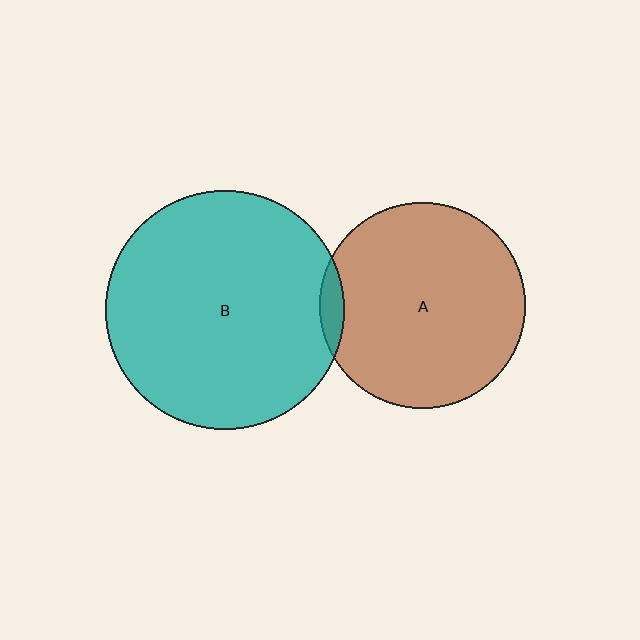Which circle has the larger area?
Circle B (teal).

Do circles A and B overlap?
Yes.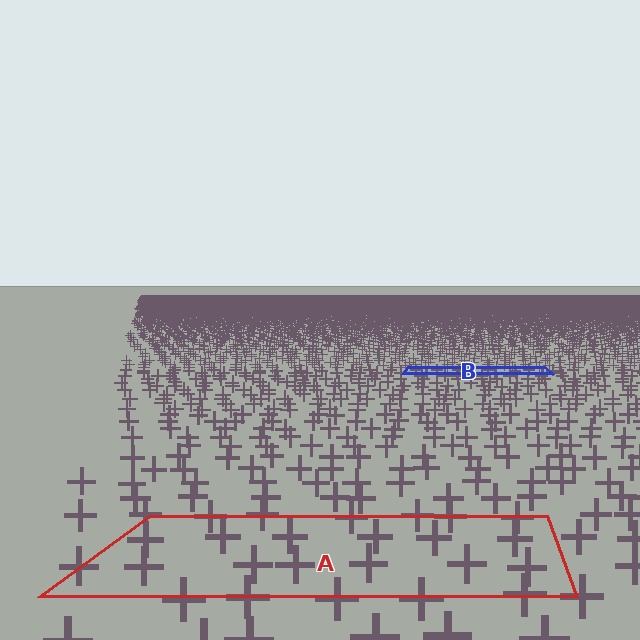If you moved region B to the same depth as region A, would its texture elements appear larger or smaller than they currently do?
They would appear larger. At a closer depth, the same texture elements are projected at a bigger on-screen size.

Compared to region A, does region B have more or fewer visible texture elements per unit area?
Region B has more texture elements per unit area — they are packed more densely because it is farther away.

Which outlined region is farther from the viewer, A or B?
Region B is farther from the viewer — the texture elements inside it appear smaller and more densely packed.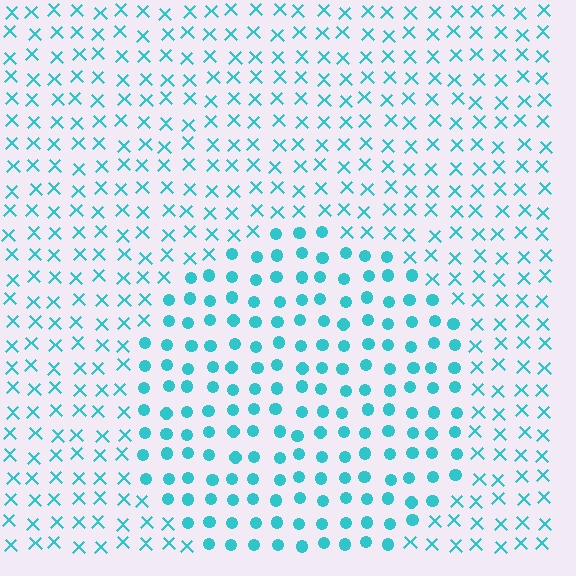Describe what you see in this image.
The image is filled with small cyan elements arranged in a uniform grid. A circle-shaped region contains circles, while the surrounding area contains X marks. The boundary is defined purely by the change in element shape.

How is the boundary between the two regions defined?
The boundary is defined by a change in element shape: circles inside vs. X marks outside. All elements share the same color and spacing.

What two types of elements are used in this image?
The image uses circles inside the circle region and X marks outside it.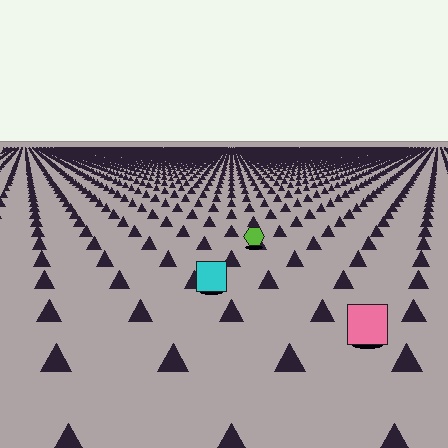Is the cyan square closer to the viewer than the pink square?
No. The pink square is closer — you can tell from the texture gradient: the ground texture is coarser near it.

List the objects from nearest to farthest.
From nearest to farthest: the pink square, the cyan square, the lime hexagon.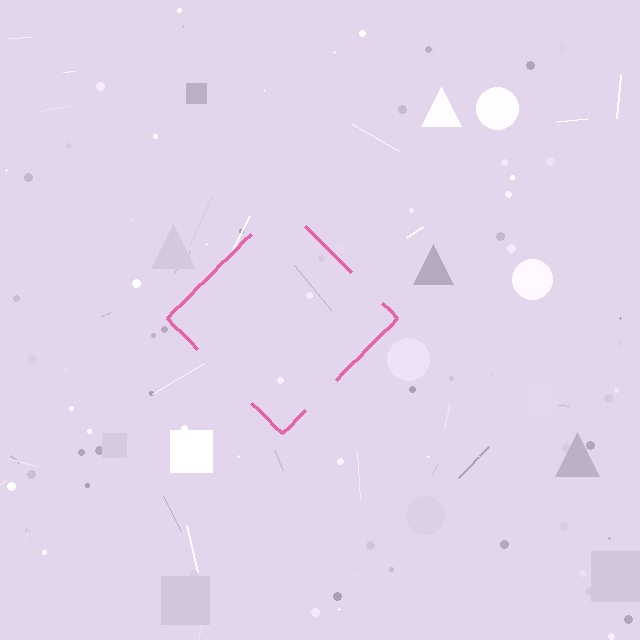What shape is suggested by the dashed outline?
The dashed outline suggests a diamond.